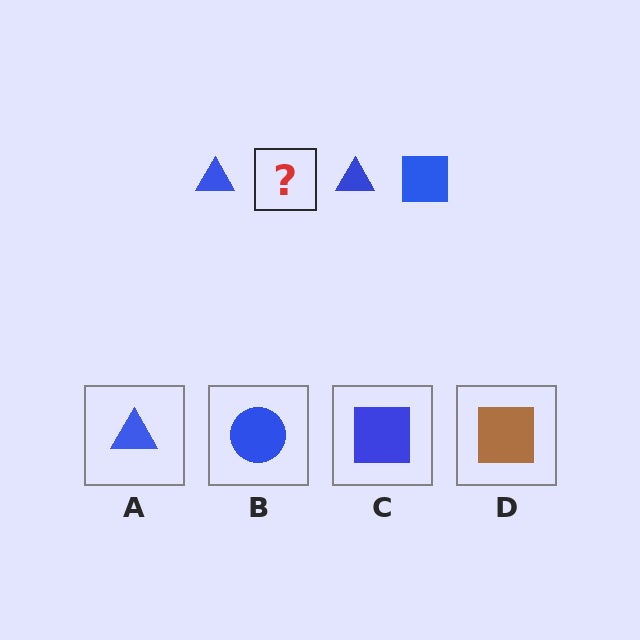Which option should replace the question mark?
Option C.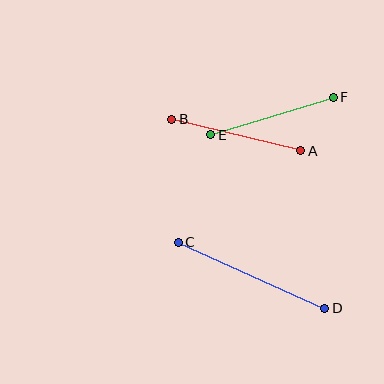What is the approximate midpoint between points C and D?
The midpoint is at approximately (252, 275) pixels.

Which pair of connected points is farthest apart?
Points C and D are farthest apart.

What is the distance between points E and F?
The distance is approximately 128 pixels.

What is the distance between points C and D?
The distance is approximately 161 pixels.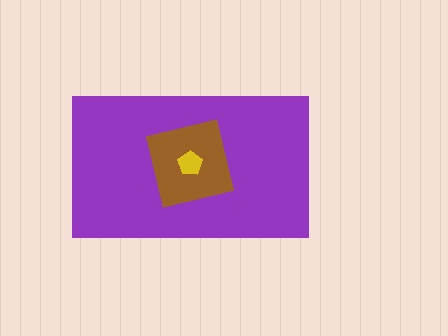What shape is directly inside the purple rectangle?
The brown square.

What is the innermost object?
The yellow pentagon.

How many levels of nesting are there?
3.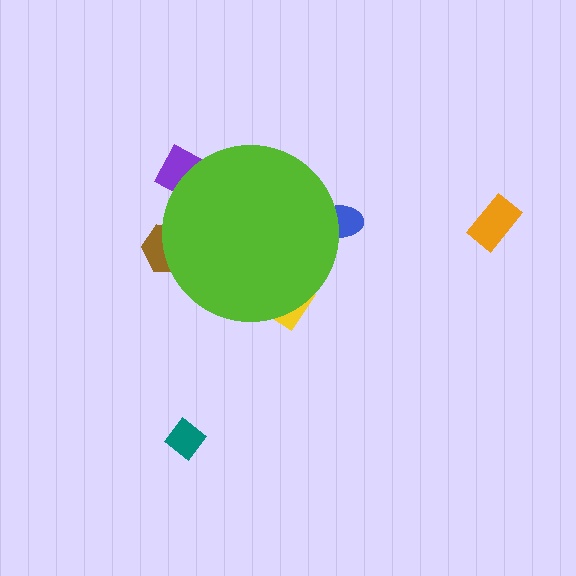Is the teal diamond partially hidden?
No, the teal diamond is fully visible.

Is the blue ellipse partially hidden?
Yes, the blue ellipse is partially hidden behind the lime circle.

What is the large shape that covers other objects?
A lime circle.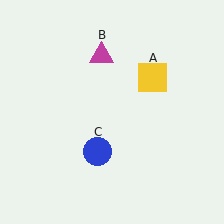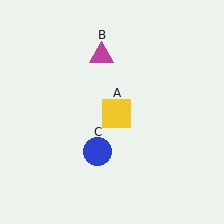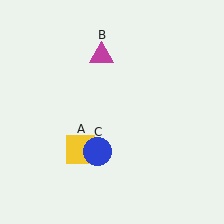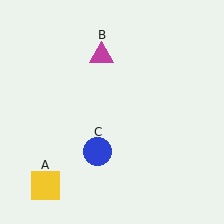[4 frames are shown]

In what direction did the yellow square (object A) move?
The yellow square (object A) moved down and to the left.